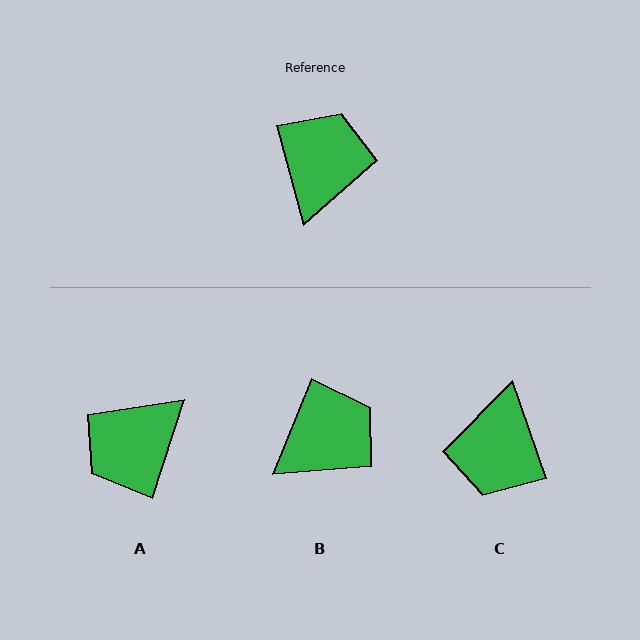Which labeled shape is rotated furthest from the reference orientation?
C, about 176 degrees away.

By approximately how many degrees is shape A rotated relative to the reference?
Approximately 147 degrees counter-clockwise.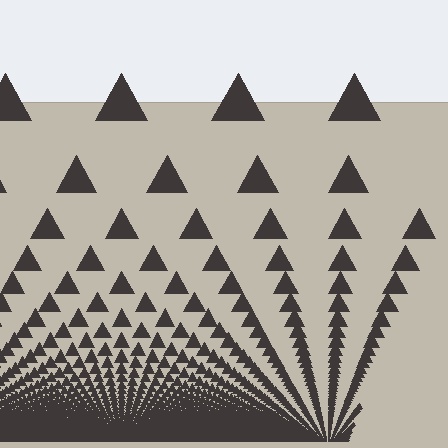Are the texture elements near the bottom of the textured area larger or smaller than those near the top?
Smaller. The gradient is inverted — elements near the bottom are smaller and denser.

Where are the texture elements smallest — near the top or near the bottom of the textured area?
Near the bottom.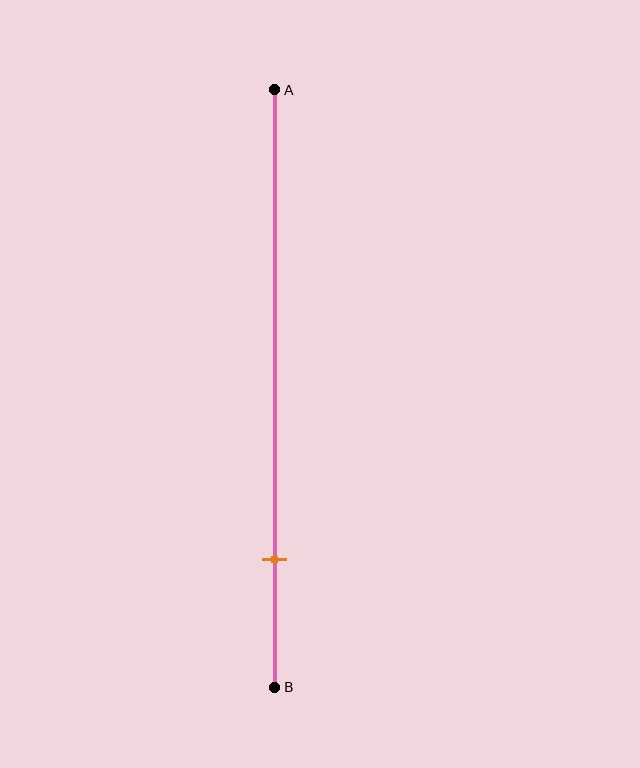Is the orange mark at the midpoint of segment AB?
No, the mark is at about 80% from A, not at the 50% midpoint.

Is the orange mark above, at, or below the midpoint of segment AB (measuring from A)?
The orange mark is below the midpoint of segment AB.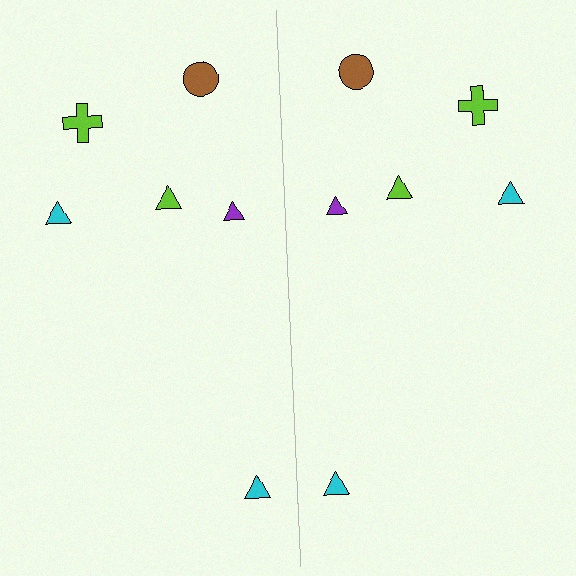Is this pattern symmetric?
Yes, this pattern has bilateral (reflection) symmetry.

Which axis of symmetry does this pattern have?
The pattern has a vertical axis of symmetry running through the center of the image.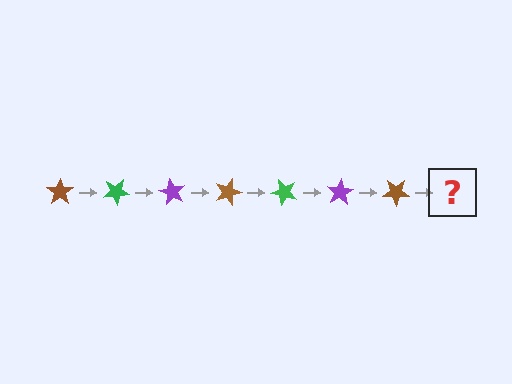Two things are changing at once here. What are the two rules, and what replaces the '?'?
The two rules are that it rotates 30 degrees each step and the color cycles through brown, green, and purple. The '?' should be a green star, rotated 210 degrees from the start.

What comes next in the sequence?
The next element should be a green star, rotated 210 degrees from the start.